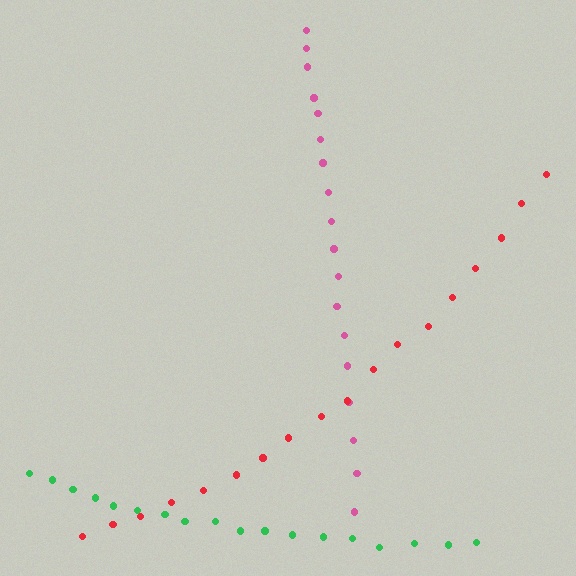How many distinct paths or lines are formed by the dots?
There are 3 distinct paths.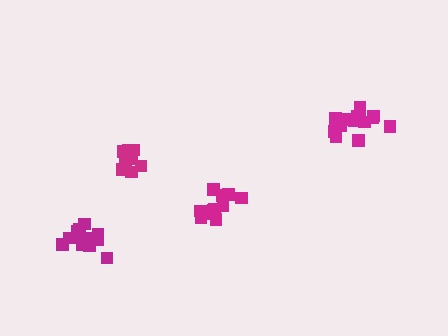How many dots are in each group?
Group 1: 11 dots, Group 2: 14 dots, Group 3: 14 dots, Group 4: 12 dots (51 total).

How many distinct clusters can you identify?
There are 4 distinct clusters.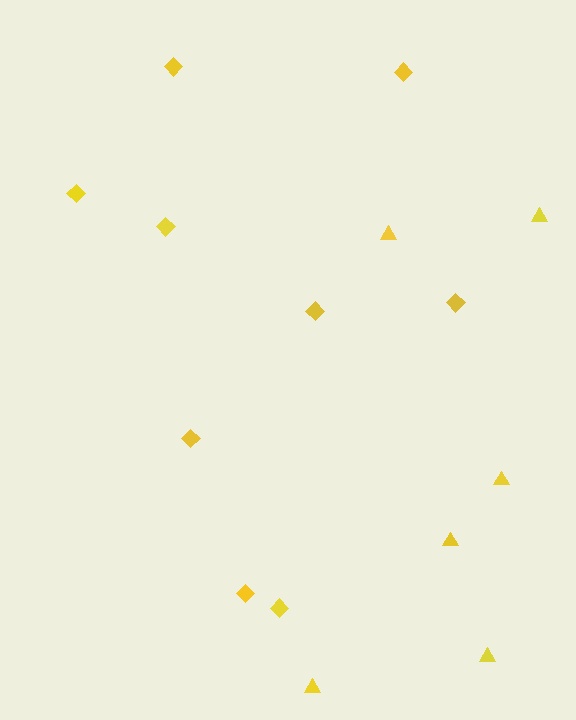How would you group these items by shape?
There are 2 groups: one group of diamonds (9) and one group of triangles (6).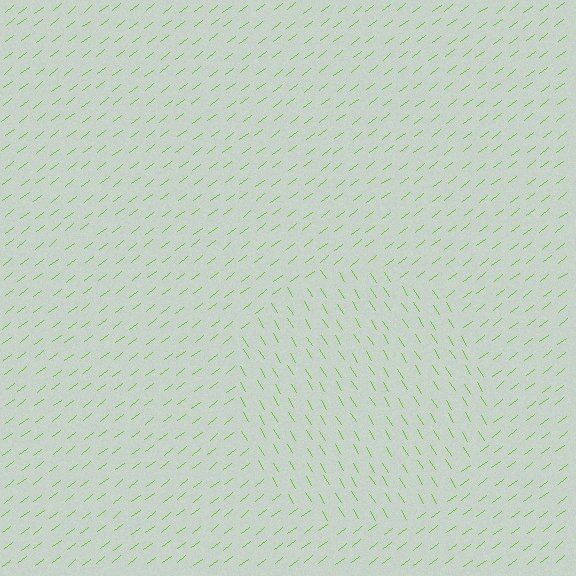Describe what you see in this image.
The image is filled with small lime line segments. A circle region in the image has lines oriented differently from the surrounding lines, creating a visible texture boundary.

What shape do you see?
I see a circle.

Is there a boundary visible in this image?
Yes, there is a texture boundary formed by a change in line orientation.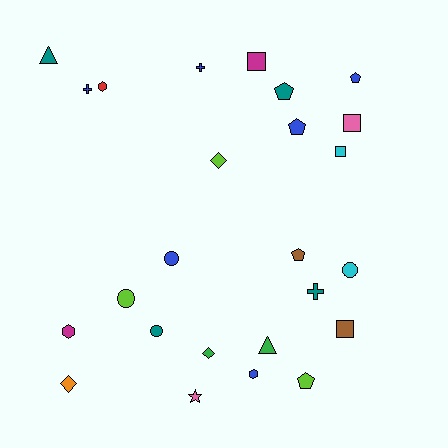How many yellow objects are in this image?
There are no yellow objects.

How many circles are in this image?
There are 4 circles.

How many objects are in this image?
There are 25 objects.